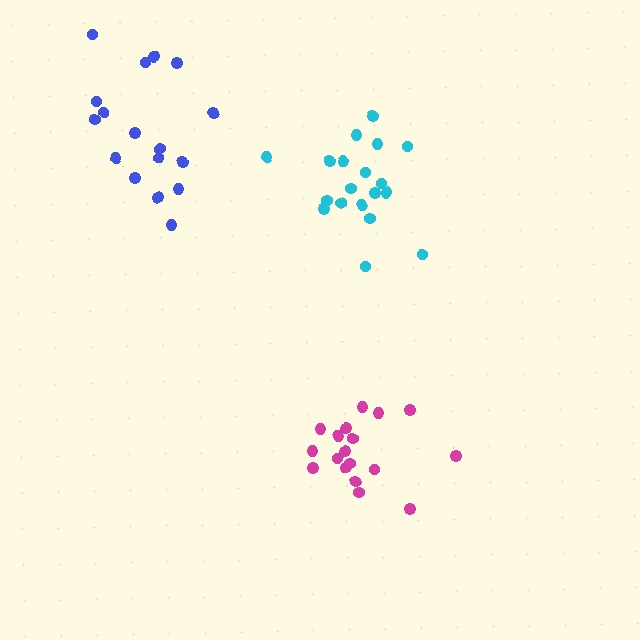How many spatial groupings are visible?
There are 3 spatial groupings.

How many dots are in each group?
Group 1: 19 dots, Group 2: 18 dots, Group 3: 17 dots (54 total).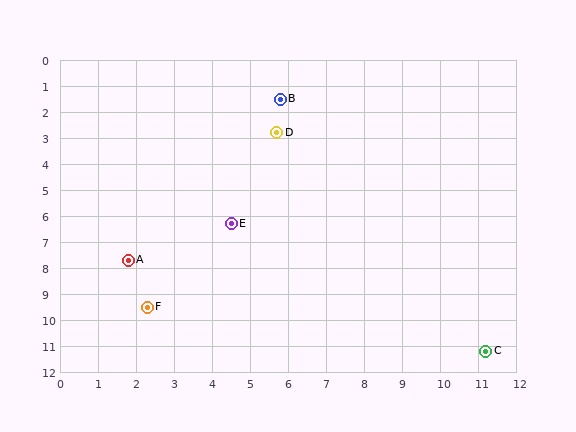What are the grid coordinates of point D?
Point D is at approximately (5.7, 2.8).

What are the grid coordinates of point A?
Point A is at approximately (1.8, 7.7).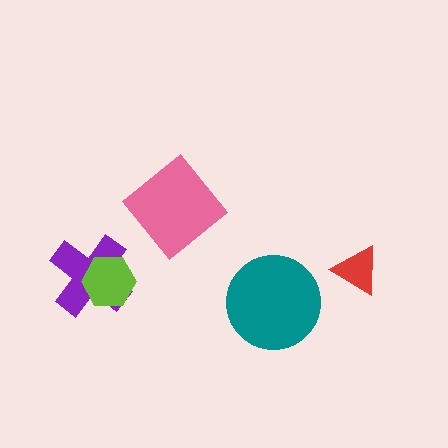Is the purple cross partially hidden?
Yes, it is partially covered by another shape.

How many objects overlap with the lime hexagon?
1 object overlaps with the lime hexagon.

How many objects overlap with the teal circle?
0 objects overlap with the teal circle.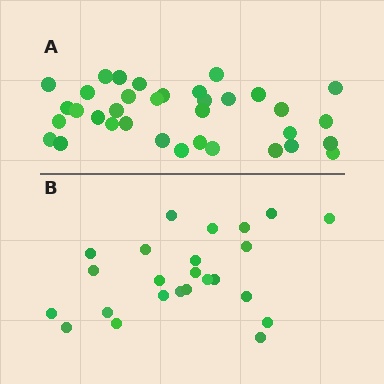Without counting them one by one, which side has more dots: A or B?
Region A (the top region) has more dots.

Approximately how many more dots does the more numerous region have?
Region A has roughly 12 or so more dots than region B.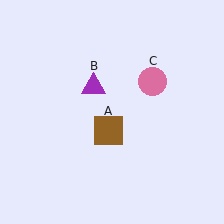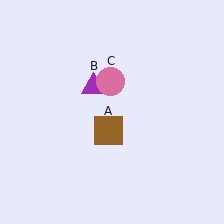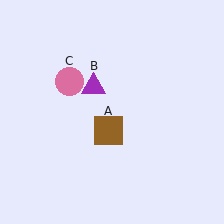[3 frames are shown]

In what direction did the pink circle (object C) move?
The pink circle (object C) moved left.